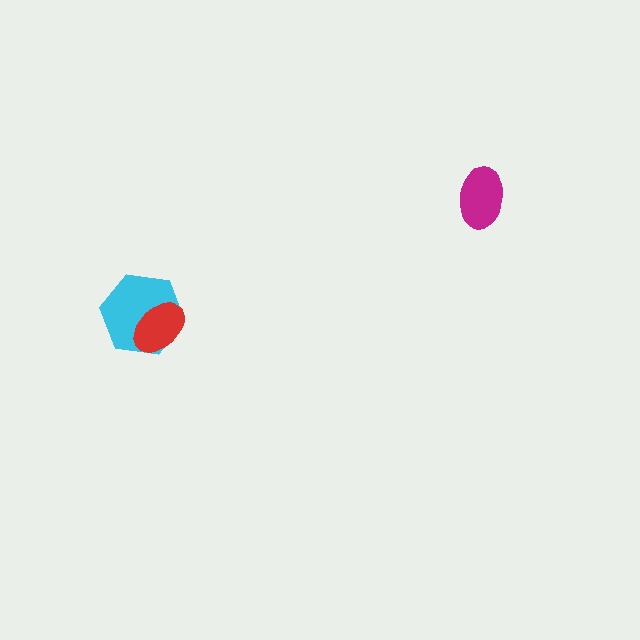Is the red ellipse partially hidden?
No, no other shape covers it.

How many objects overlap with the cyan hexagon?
1 object overlaps with the cyan hexagon.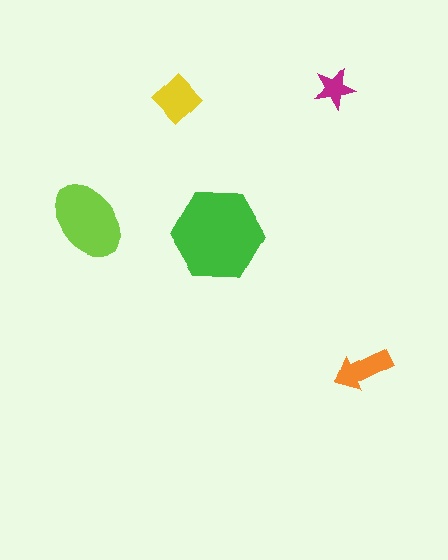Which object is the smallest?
The magenta star.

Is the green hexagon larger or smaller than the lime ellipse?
Larger.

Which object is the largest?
The green hexagon.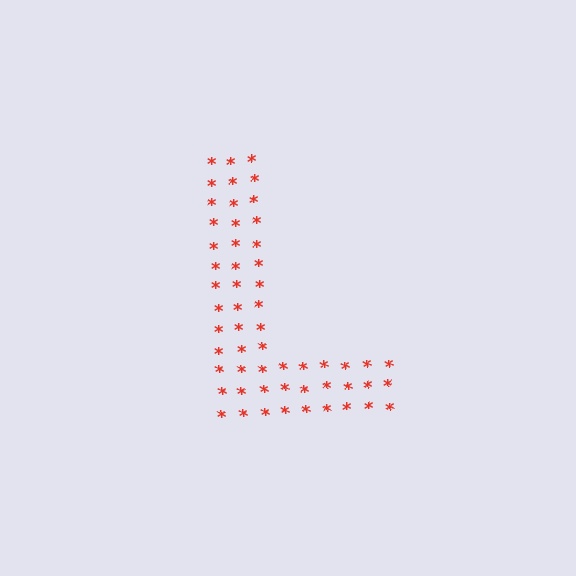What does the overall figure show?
The overall figure shows the letter L.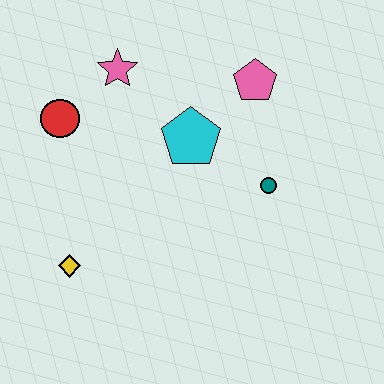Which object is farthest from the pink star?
The yellow diamond is farthest from the pink star.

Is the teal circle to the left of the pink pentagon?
No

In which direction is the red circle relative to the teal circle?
The red circle is to the left of the teal circle.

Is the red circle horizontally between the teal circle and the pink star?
No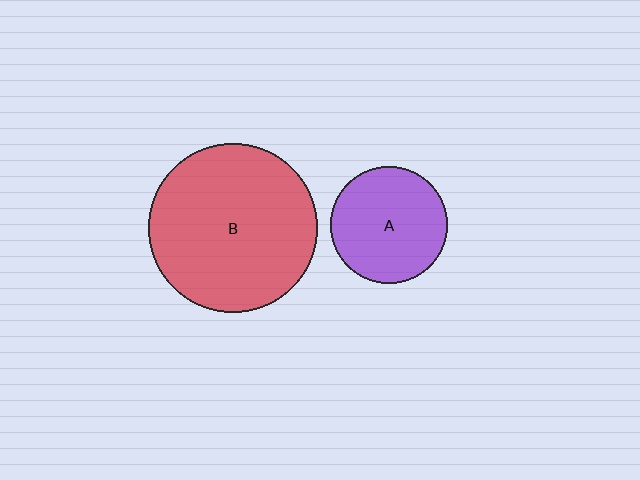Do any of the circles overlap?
No, none of the circles overlap.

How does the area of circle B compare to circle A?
Approximately 2.1 times.